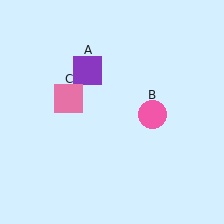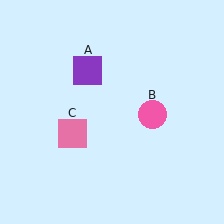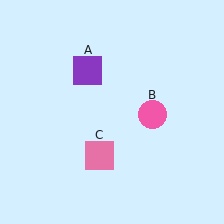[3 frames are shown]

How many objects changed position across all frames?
1 object changed position: pink square (object C).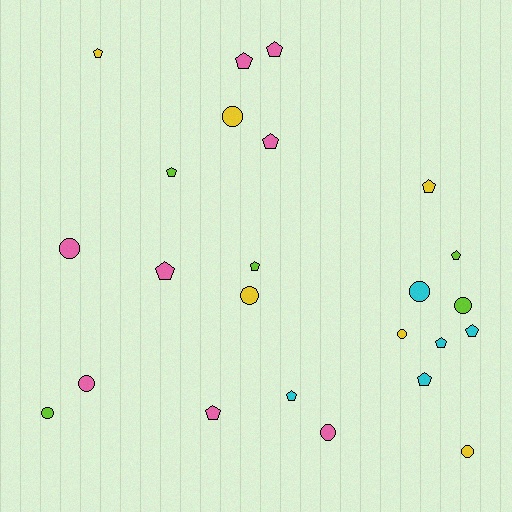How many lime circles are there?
There are 2 lime circles.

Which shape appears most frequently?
Pentagon, with 14 objects.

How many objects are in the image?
There are 24 objects.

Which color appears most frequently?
Pink, with 8 objects.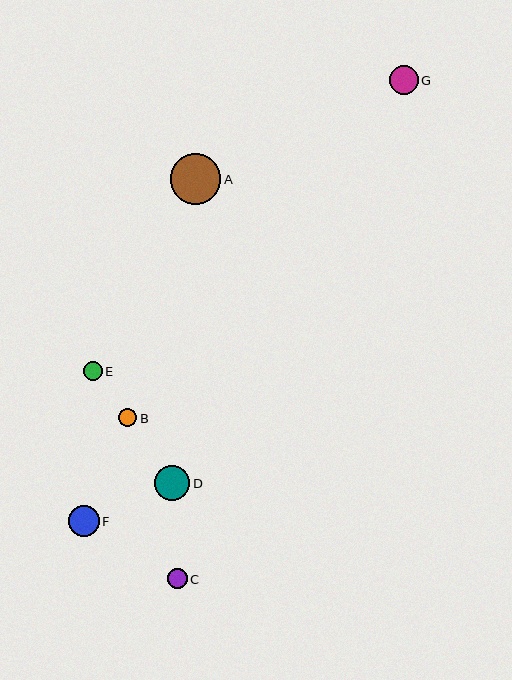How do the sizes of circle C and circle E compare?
Circle C and circle E are approximately the same size.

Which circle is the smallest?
Circle B is the smallest with a size of approximately 18 pixels.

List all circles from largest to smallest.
From largest to smallest: A, D, F, G, C, E, B.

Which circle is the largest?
Circle A is the largest with a size of approximately 50 pixels.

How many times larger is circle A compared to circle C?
Circle A is approximately 2.5 times the size of circle C.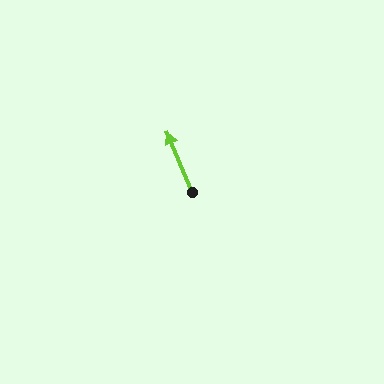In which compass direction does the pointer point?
Northwest.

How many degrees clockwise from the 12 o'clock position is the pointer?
Approximately 337 degrees.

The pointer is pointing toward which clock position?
Roughly 11 o'clock.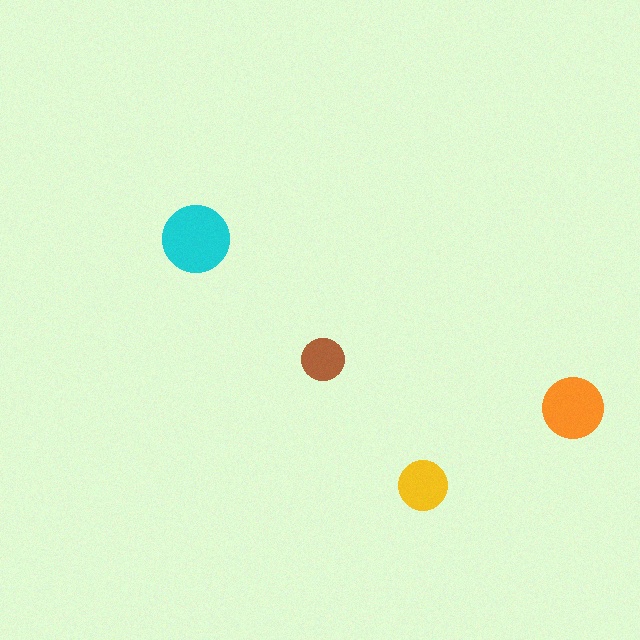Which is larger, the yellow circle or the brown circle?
The yellow one.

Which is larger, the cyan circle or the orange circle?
The cyan one.